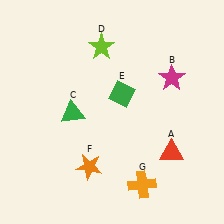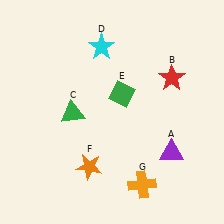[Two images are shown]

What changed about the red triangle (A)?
In Image 1, A is red. In Image 2, it changed to purple.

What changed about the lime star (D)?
In Image 1, D is lime. In Image 2, it changed to cyan.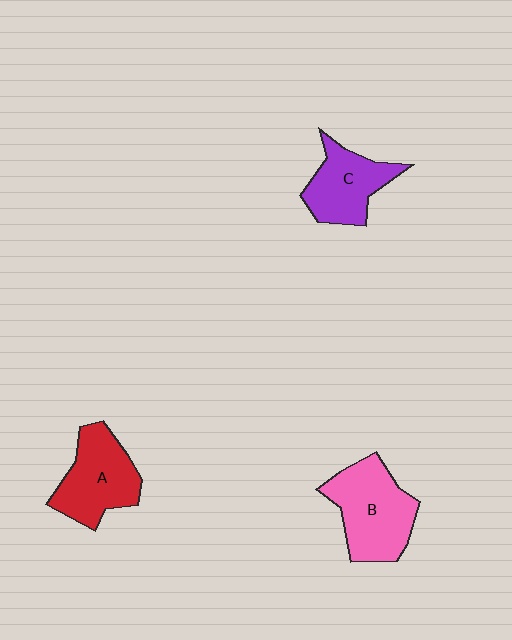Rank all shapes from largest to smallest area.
From largest to smallest: B (pink), A (red), C (purple).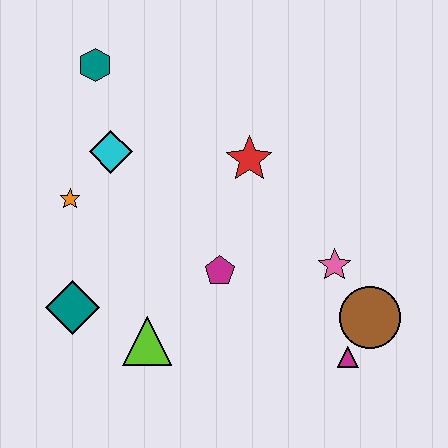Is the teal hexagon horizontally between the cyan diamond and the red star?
No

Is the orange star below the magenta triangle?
No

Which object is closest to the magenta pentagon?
The lime triangle is closest to the magenta pentagon.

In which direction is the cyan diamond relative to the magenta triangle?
The cyan diamond is to the left of the magenta triangle.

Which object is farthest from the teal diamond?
The brown circle is farthest from the teal diamond.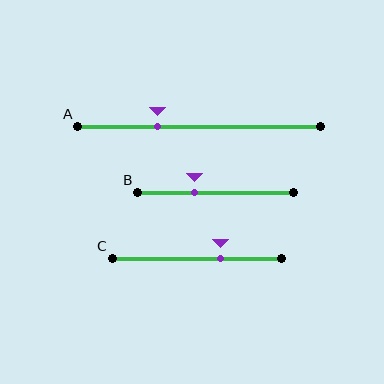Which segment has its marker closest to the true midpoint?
Segment B has its marker closest to the true midpoint.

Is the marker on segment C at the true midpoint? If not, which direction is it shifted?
No, the marker on segment C is shifted to the right by about 14% of the segment length.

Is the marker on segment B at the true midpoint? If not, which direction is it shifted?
No, the marker on segment B is shifted to the left by about 14% of the segment length.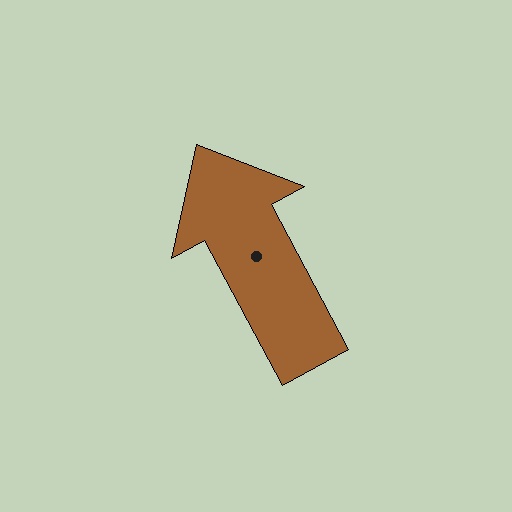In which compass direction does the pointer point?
Northwest.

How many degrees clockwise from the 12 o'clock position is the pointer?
Approximately 332 degrees.